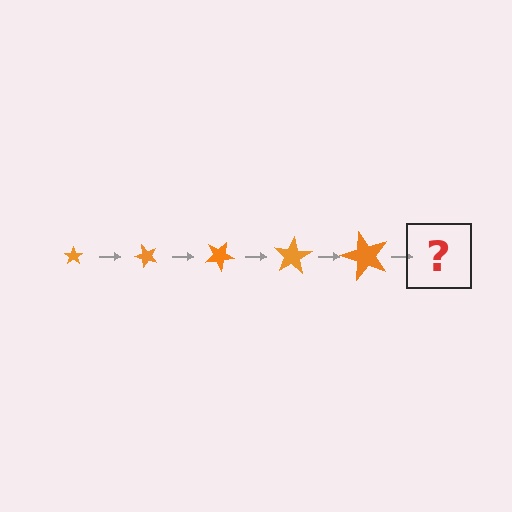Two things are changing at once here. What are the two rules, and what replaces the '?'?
The two rules are that the star grows larger each step and it rotates 50 degrees each step. The '?' should be a star, larger than the previous one and rotated 250 degrees from the start.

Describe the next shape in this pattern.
It should be a star, larger than the previous one and rotated 250 degrees from the start.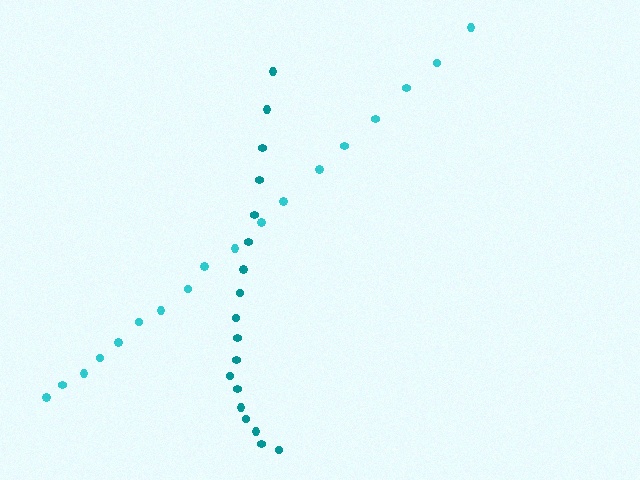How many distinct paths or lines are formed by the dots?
There are 2 distinct paths.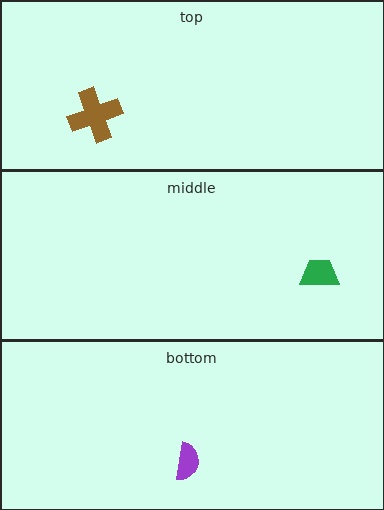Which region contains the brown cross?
The top region.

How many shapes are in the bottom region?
1.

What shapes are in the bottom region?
The purple semicircle.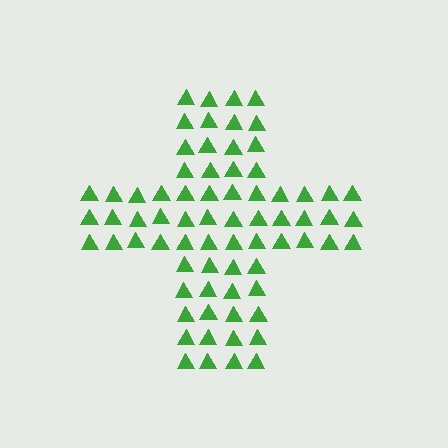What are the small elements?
The small elements are triangles.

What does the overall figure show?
The overall figure shows a cross.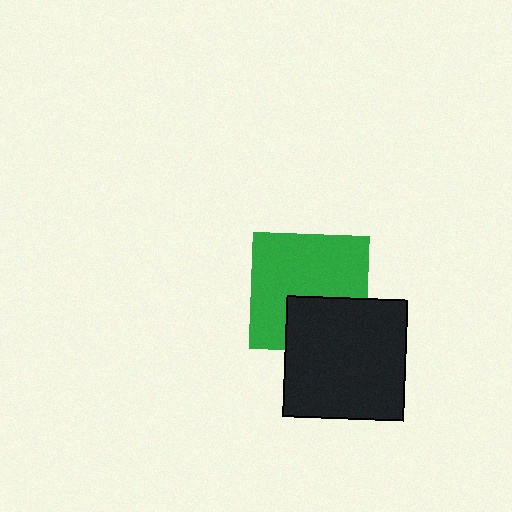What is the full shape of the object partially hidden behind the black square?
The partially hidden object is a green square.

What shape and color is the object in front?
The object in front is a black square.